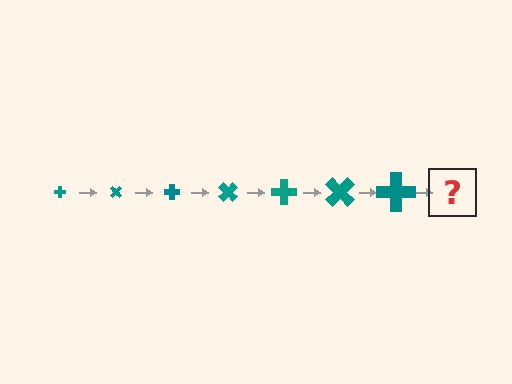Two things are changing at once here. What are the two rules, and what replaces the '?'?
The two rules are that the cross grows larger each step and it rotates 45 degrees each step. The '?' should be a cross, larger than the previous one and rotated 315 degrees from the start.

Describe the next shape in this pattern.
It should be a cross, larger than the previous one and rotated 315 degrees from the start.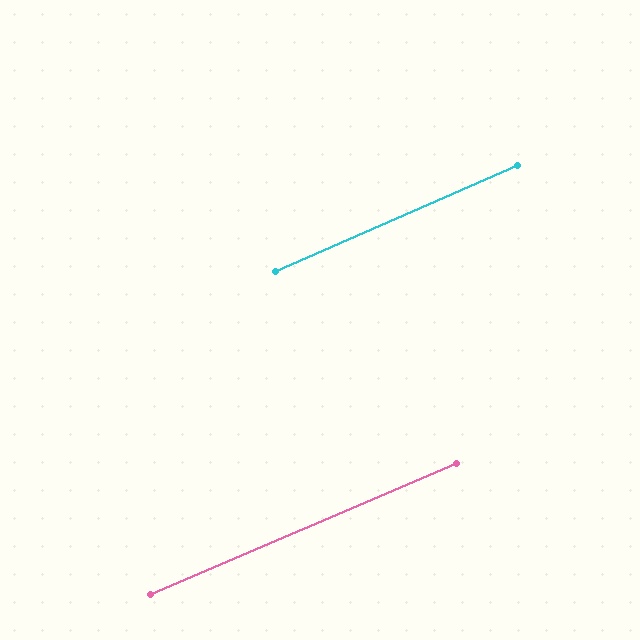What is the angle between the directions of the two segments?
Approximately 1 degree.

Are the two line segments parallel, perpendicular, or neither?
Parallel — their directions differ by only 0.5°.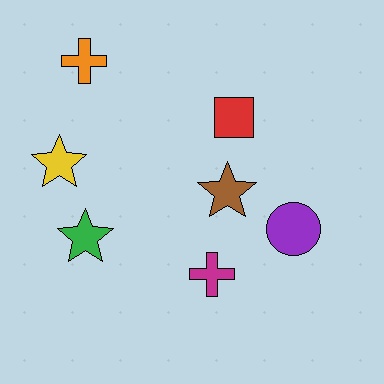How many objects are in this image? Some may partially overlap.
There are 7 objects.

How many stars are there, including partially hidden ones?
There are 3 stars.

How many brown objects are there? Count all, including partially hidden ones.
There is 1 brown object.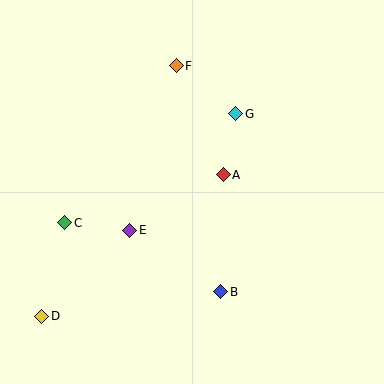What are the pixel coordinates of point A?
Point A is at (223, 175).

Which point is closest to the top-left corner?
Point F is closest to the top-left corner.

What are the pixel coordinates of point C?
Point C is at (65, 223).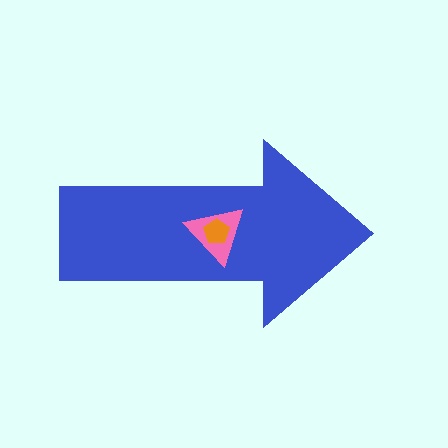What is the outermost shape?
The blue arrow.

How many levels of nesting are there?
3.